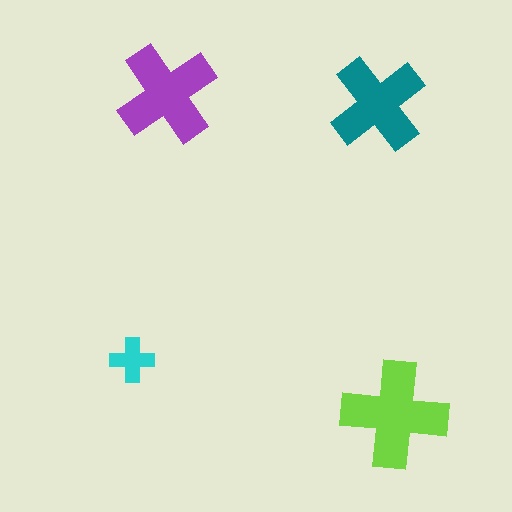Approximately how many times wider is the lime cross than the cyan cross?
About 2.5 times wider.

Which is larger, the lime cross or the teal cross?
The lime one.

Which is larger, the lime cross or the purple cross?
The lime one.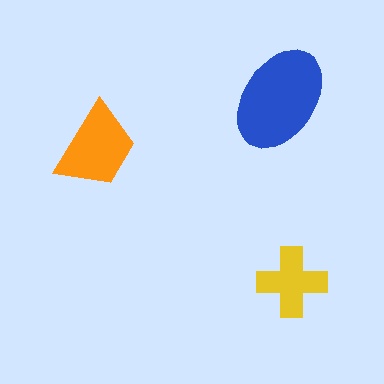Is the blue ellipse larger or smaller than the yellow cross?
Larger.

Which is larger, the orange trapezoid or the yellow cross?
The orange trapezoid.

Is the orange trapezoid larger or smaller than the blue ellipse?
Smaller.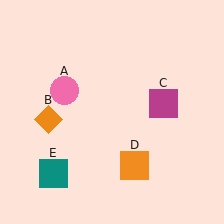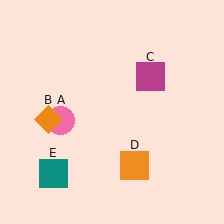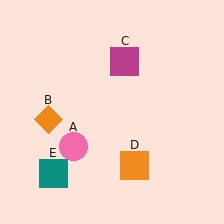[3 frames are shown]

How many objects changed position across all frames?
2 objects changed position: pink circle (object A), magenta square (object C).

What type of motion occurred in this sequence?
The pink circle (object A), magenta square (object C) rotated counterclockwise around the center of the scene.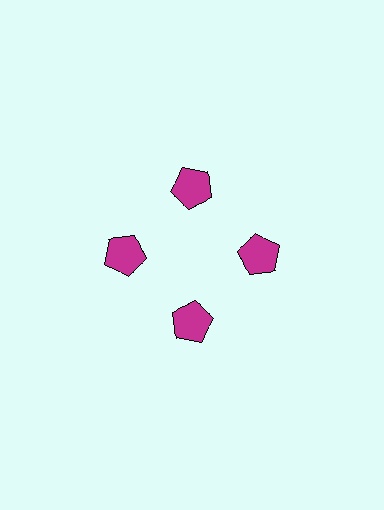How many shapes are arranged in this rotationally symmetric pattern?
There are 4 shapes, arranged in 4 groups of 1.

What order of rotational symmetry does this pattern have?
This pattern has 4-fold rotational symmetry.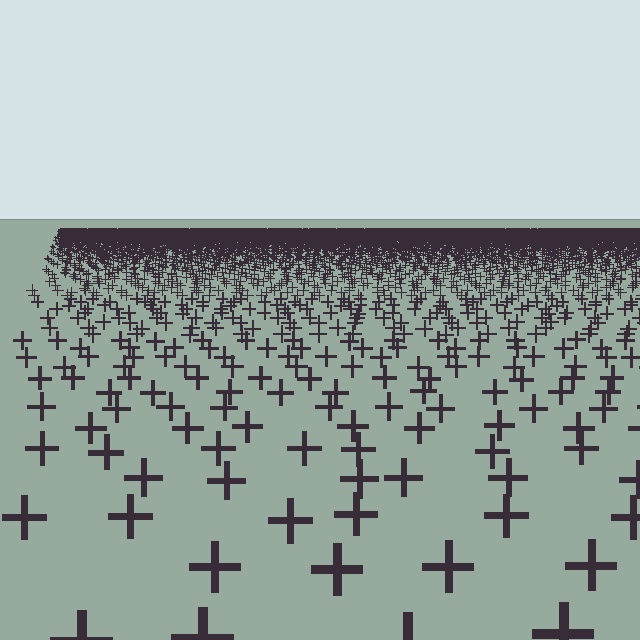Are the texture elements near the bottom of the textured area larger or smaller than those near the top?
Larger. Near the bottom, elements are closer to the viewer and appear at a bigger on-screen size.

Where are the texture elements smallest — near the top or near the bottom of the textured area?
Near the top.